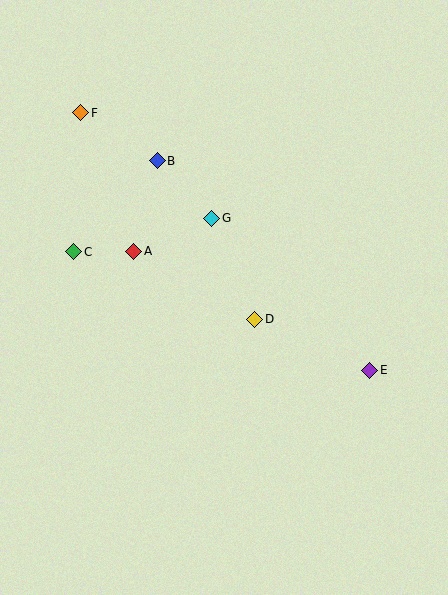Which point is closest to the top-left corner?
Point F is closest to the top-left corner.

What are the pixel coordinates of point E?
Point E is at (370, 370).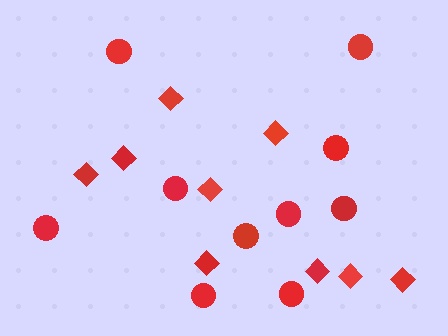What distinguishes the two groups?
There are 2 groups: one group of diamonds (9) and one group of circles (10).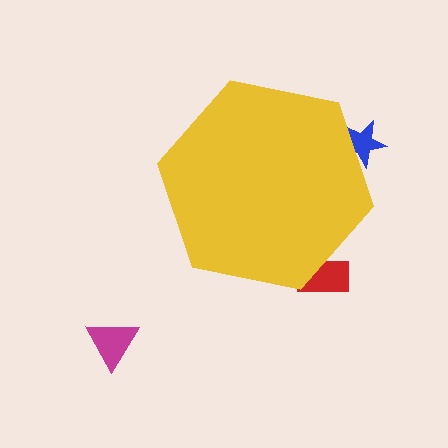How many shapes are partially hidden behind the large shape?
2 shapes are partially hidden.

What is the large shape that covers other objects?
A yellow hexagon.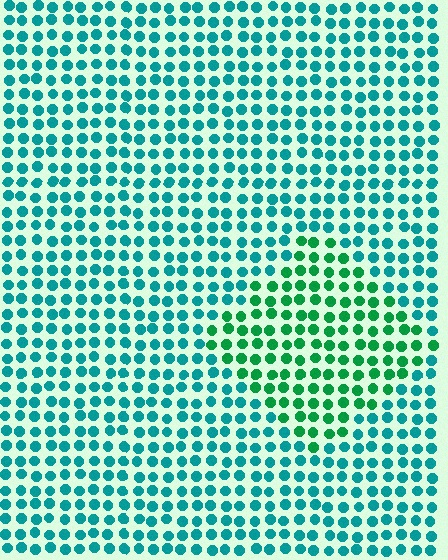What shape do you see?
I see a diamond.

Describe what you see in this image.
The image is filled with small teal elements in a uniform arrangement. A diamond-shaped region is visible where the elements are tinted to a slightly different hue, forming a subtle color boundary.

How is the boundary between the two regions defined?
The boundary is defined purely by a slight shift in hue (about 36 degrees). Spacing, size, and orientation are identical on both sides.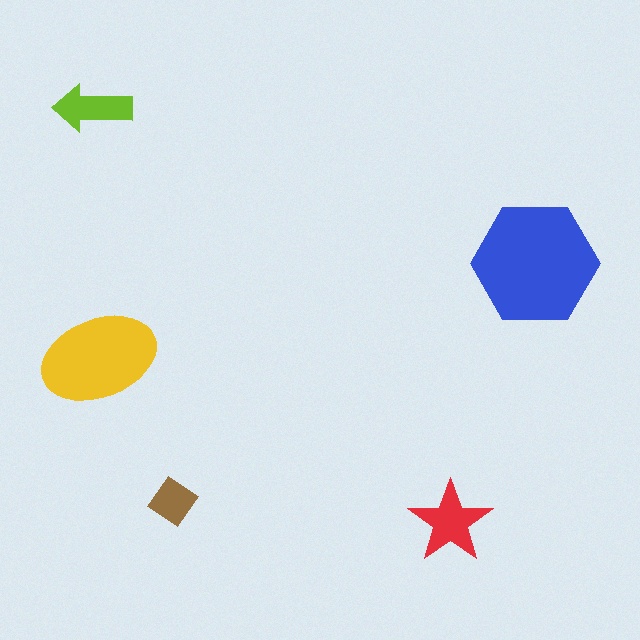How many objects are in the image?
There are 5 objects in the image.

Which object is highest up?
The lime arrow is topmost.